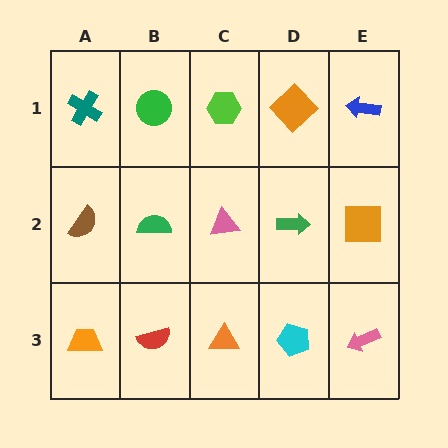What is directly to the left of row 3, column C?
A red semicircle.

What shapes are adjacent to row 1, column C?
A pink triangle (row 2, column C), a green circle (row 1, column B), an orange diamond (row 1, column D).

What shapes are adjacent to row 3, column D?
A green arrow (row 2, column D), an orange triangle (row 3, column C), a pink arrow (row 3, column E).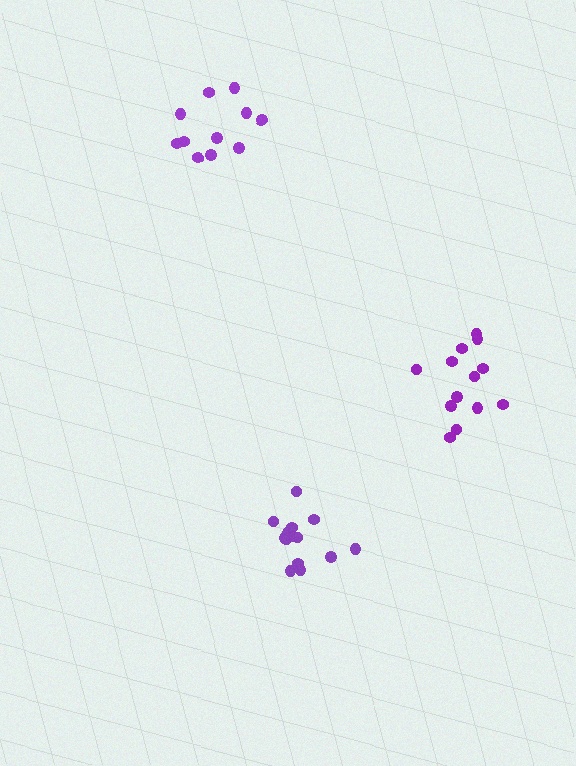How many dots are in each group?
Group 1: 14 dots, Group 2: 11 dots, Group 3: 13 dots (38 total).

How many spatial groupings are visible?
There are 3 spatial groupings.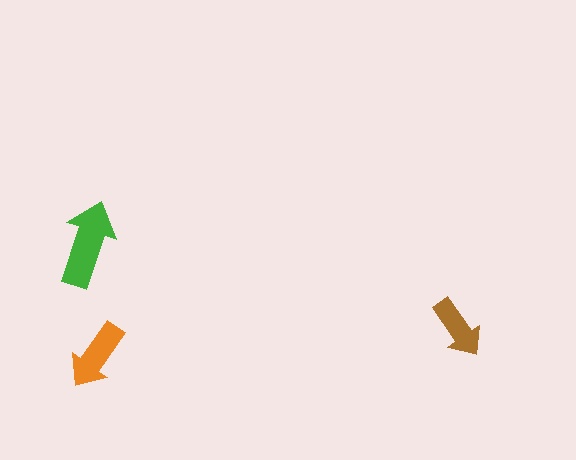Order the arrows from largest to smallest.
the green one, the orange one, the brown one.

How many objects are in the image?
There are 3 objects in the image.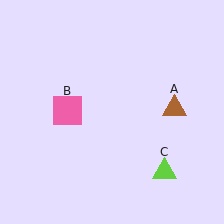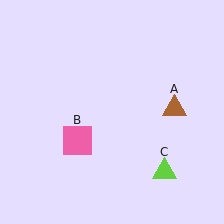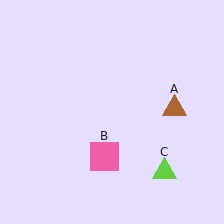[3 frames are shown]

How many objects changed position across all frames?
1 object changed position: pink square (object B).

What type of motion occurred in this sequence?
The pink square (object B) rotated counterclockwise around the center of the scene.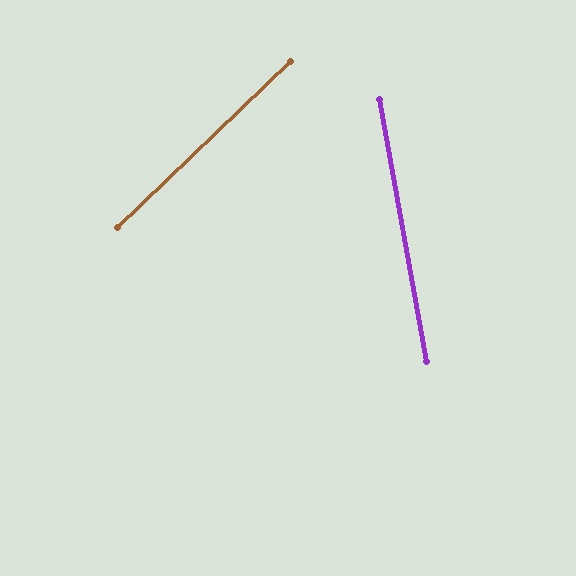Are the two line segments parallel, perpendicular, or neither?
Neither parallel nor perpendicular — they differ by about 56°.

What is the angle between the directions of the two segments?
Approximately 56 degrees.